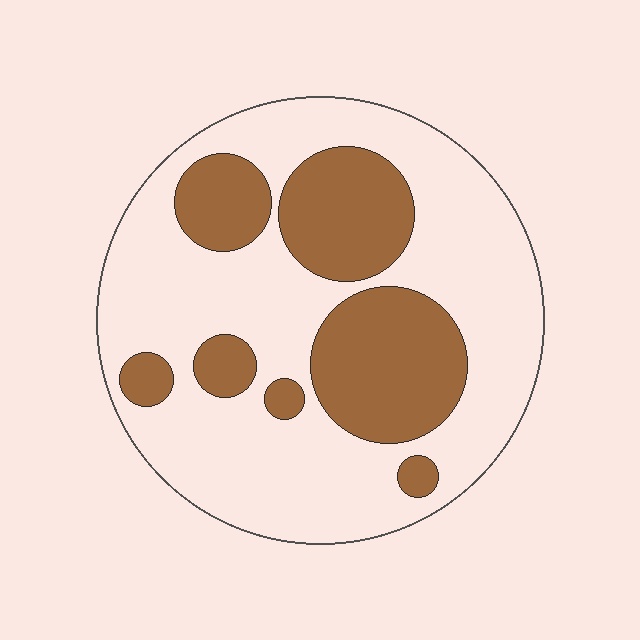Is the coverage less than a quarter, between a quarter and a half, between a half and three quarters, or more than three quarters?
Between a quarter and a half.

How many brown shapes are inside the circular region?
7.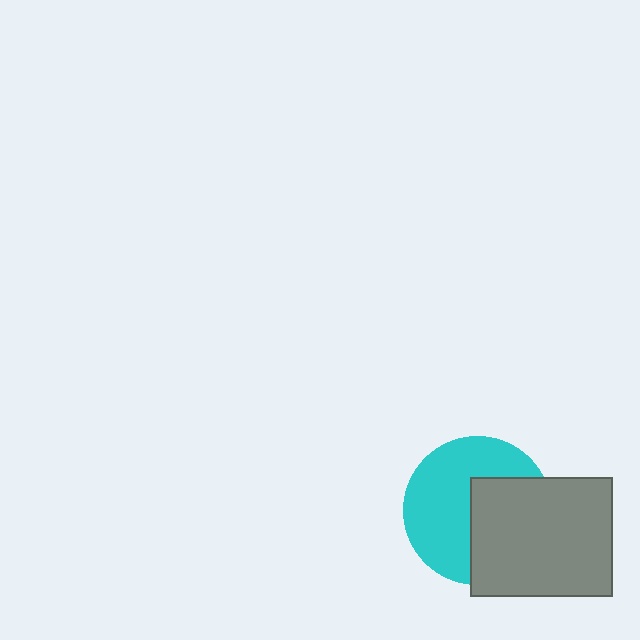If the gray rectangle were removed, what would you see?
You would see the complete cyan circle.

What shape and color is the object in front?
The object in front is a gray rectangle.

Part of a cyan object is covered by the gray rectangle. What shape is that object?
It is a circle.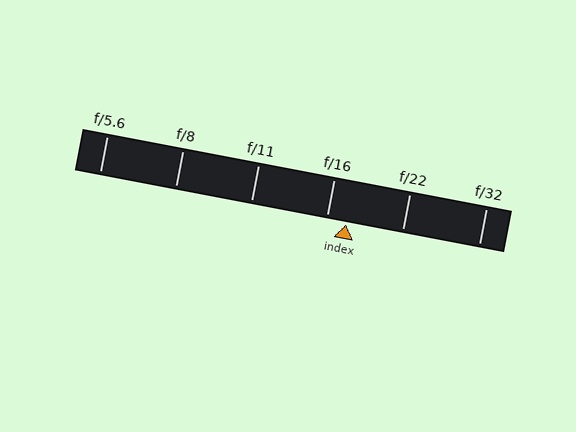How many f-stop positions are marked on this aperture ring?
There are 6 f-stop positions marked.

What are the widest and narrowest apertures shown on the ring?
The widest aperture shown is f/5.6 and the narrowest is f/32.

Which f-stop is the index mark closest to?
The index mark is closest to f/16.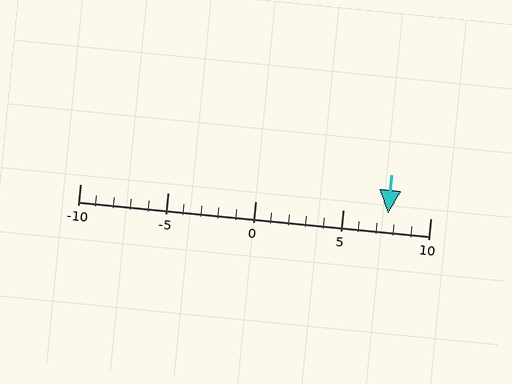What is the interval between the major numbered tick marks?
The major tick marks are spaced 5 units apart.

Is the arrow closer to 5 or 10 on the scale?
The arrow is closer to 10.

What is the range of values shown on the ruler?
The ruler shows values from -10 to 10.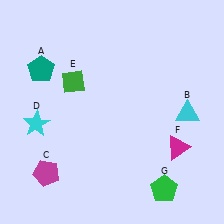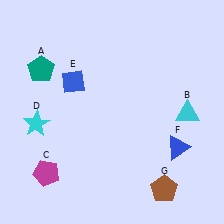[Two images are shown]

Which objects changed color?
E changed from green to blue. F changed from magenta to blue. G changed from green to brown.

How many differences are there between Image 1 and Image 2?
There are 3 differences between the two images.